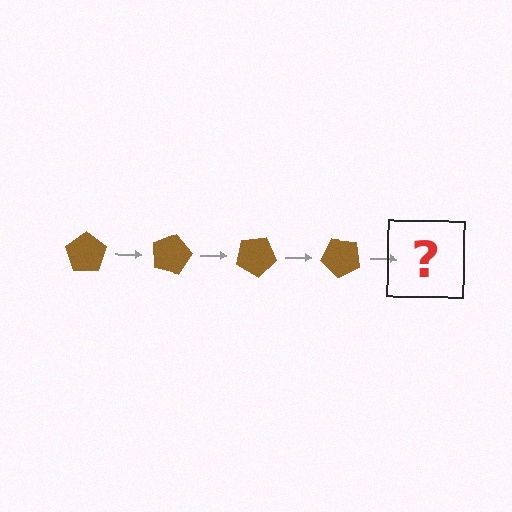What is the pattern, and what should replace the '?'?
The pattern is that the pentagon rotates 15 degrees each step. The '?' should be a brown pentagon rotated 60 degrees.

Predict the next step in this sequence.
The next step is a brown pentagon rotated 60 degrees.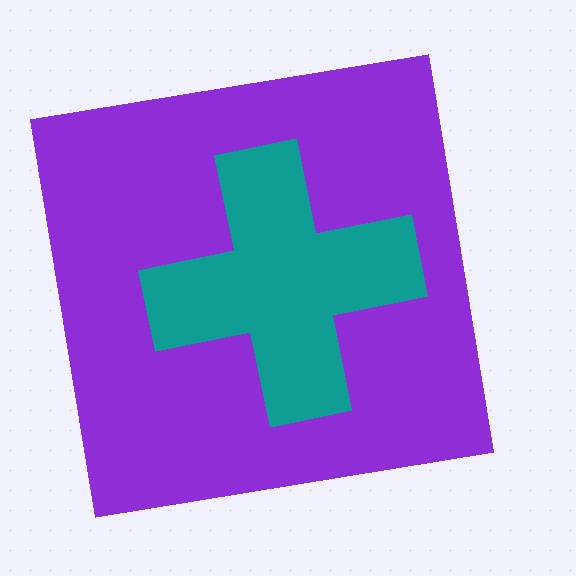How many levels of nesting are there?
2.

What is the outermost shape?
The purple square.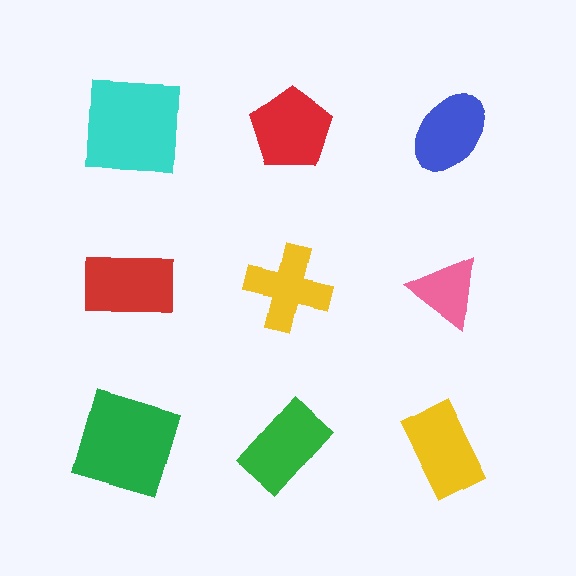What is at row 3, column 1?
A green square.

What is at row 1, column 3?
A blue ellipse.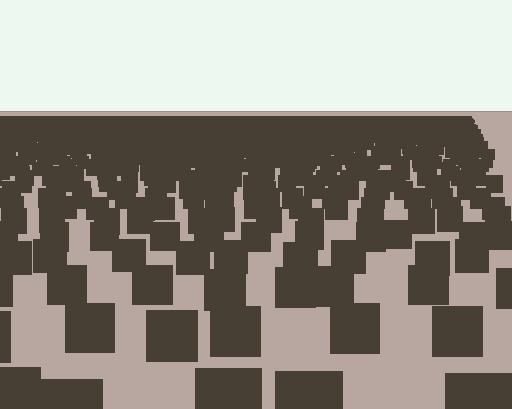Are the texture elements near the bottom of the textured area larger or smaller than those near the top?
Larger. Near the bottom, elements are closer to the viewer and appear at a bigger on-screen size.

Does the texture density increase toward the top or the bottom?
Density increases toward the top.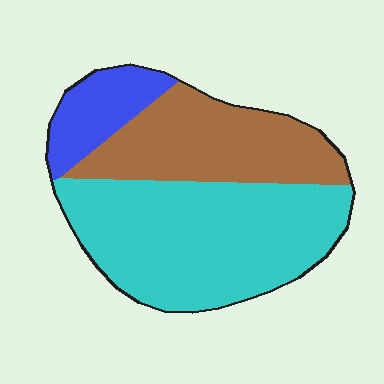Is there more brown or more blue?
Brown.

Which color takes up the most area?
Cyan, at roughly 55%.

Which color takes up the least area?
Blue, at roughly 15%.